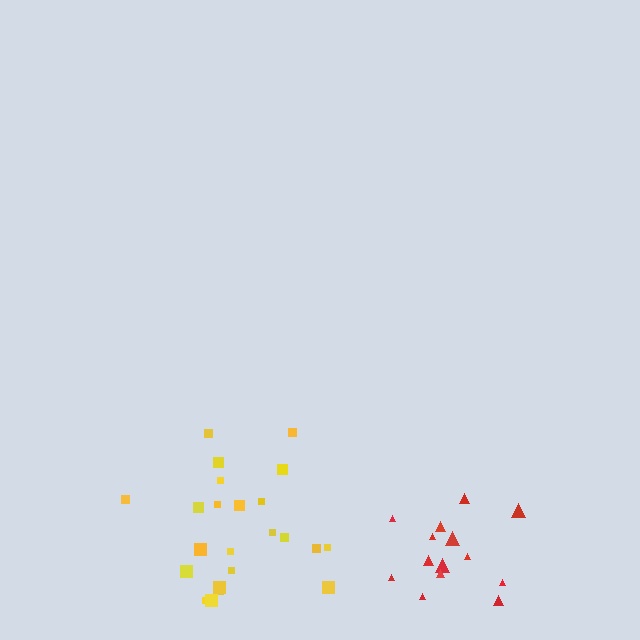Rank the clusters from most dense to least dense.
yellow, red.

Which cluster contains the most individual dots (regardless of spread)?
Yellow (23).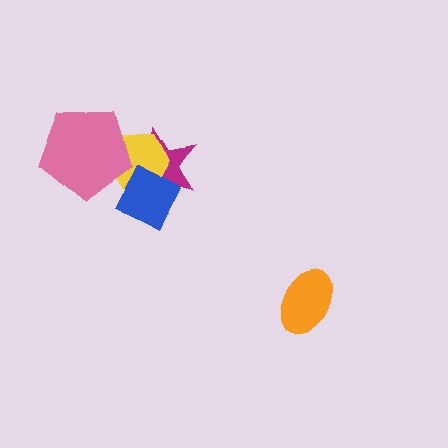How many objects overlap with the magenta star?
3 objects overlap with the magenta star.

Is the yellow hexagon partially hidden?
Yes, it is partially covered by another shape.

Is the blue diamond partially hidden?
No, no other shape covers it.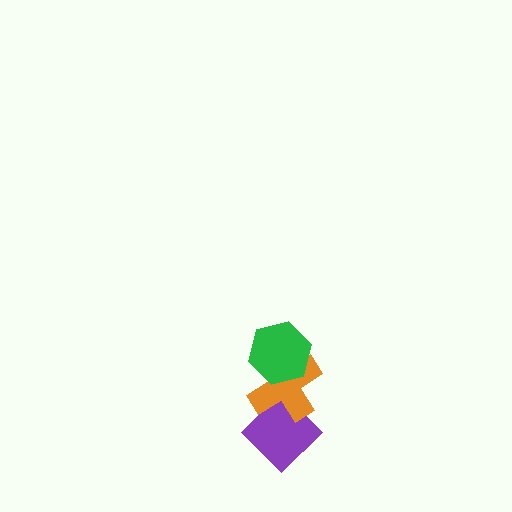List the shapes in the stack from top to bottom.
From top to bottom: the green hexagon, the orange cross, the purple diamond.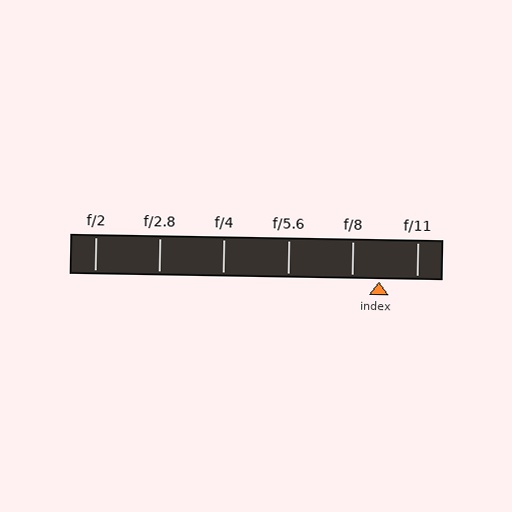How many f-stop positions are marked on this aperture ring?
There are 6 f-stop positions marked.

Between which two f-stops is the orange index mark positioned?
The index mark is between f/8 and f/11.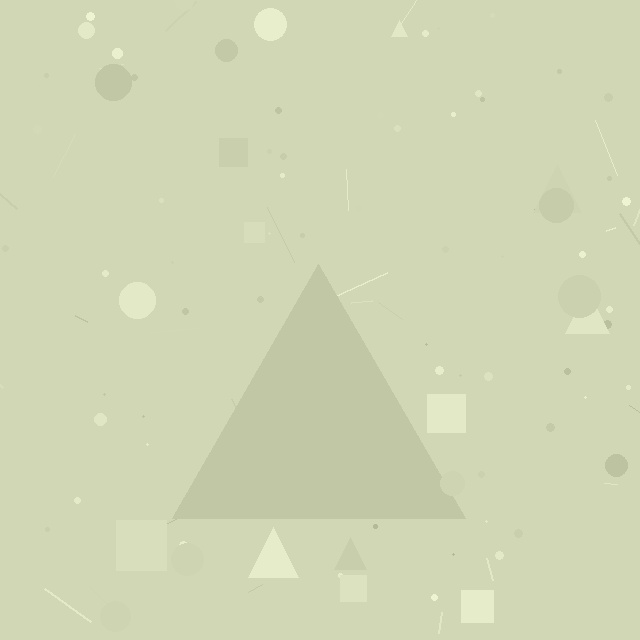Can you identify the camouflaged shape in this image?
The camouflaged shape is a triangle.